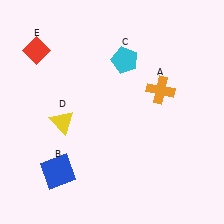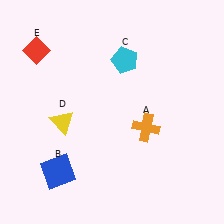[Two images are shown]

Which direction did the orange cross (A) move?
The orange cross (A) moved down.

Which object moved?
The orange cross (A) moved down.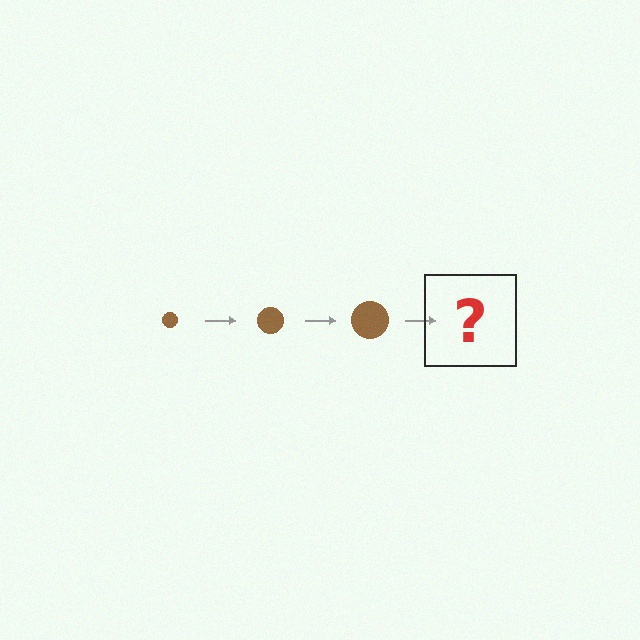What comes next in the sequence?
The next element should be a brown circle, larger than the previous one.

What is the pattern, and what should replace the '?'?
The pattern is that the circle gets progressively larger each step. The '?' should be a brown circle, larger than the previous one.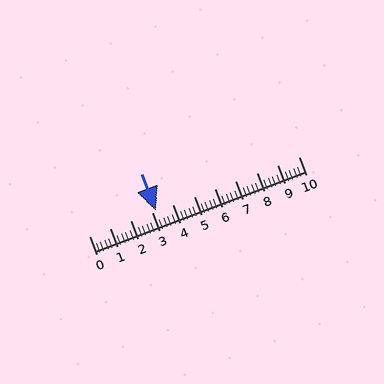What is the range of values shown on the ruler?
The ruler shows values from 0 to 10.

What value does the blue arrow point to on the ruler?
The blue arrow points to approximately 3.2.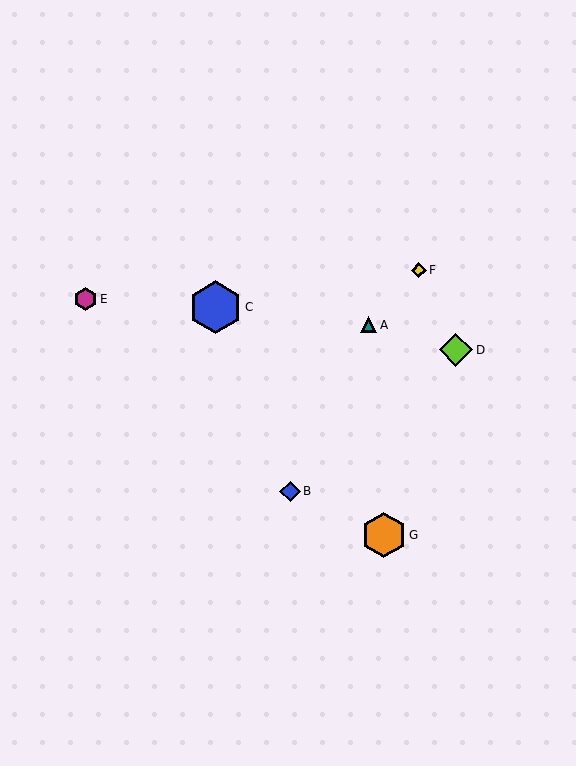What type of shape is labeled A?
Shape A is a teal triangle.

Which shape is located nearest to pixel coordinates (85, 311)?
The magenta hexagon (labeled E) at (85, 299) is nearest to that location.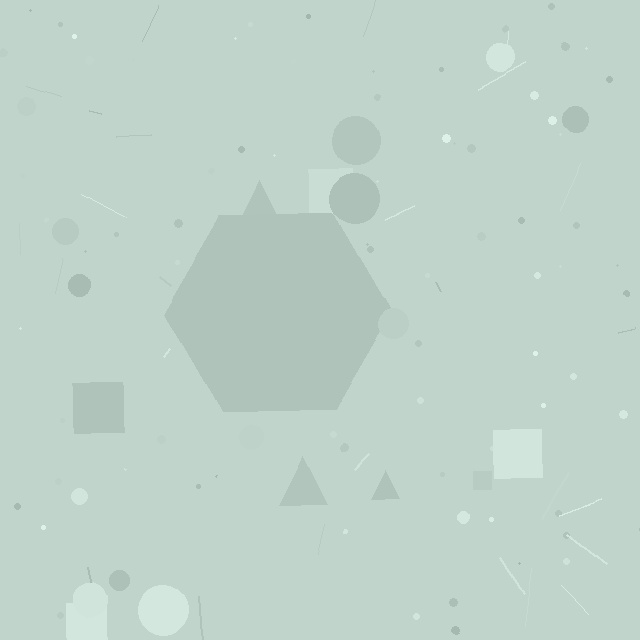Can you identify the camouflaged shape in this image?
The camouflaged shape is a hexagon.